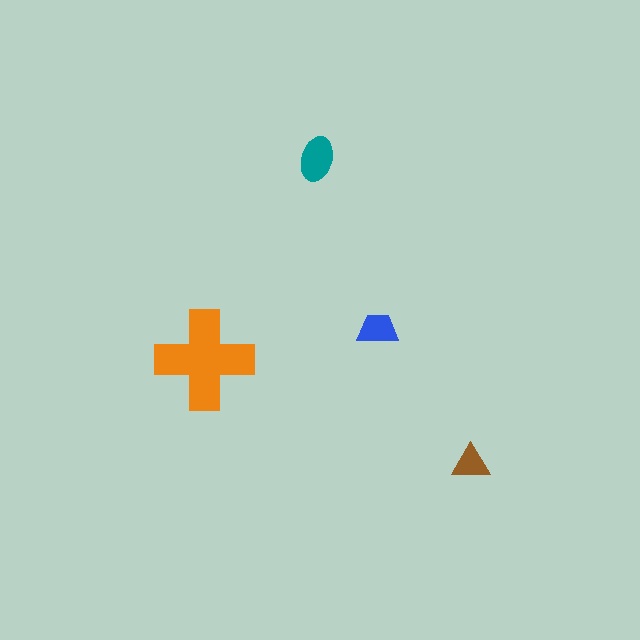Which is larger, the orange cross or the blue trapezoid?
The orange cross.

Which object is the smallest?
The brown triangle.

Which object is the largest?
The orange cross.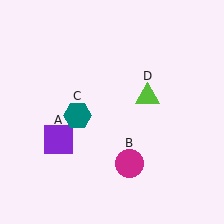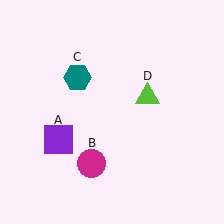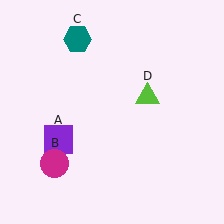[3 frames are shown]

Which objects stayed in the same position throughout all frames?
Purple square (object A) and lime triangle (object D) remained stationary.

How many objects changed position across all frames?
2 objects changed position: magenta circle (object B), teal hexagon (object C).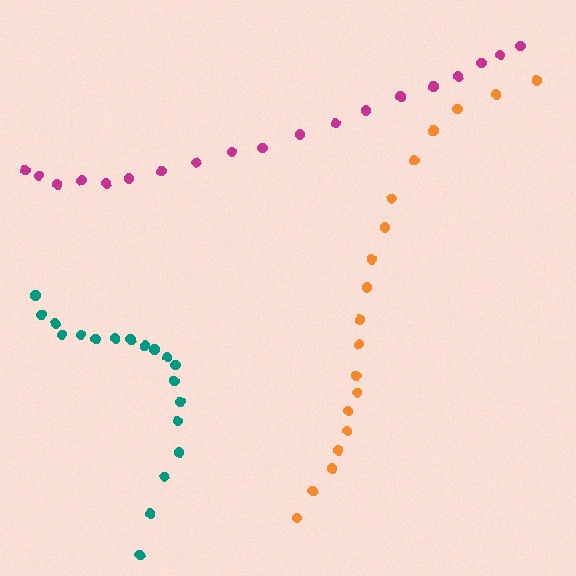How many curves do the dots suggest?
There are 3 distinct paths.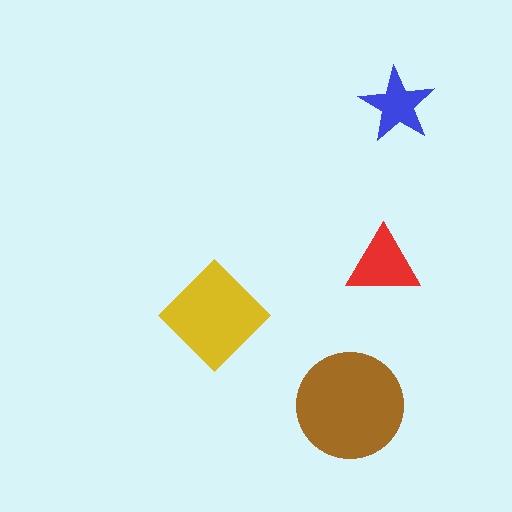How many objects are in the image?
There are 4 objects in the image.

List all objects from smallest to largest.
The blue star, the red triangle, the yellow diamond, the brown circle.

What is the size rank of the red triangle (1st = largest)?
3rd.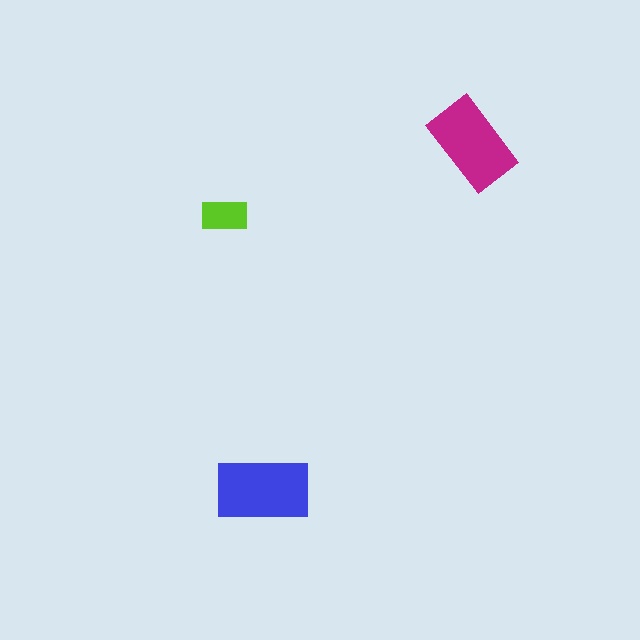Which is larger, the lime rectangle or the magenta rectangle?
The magenta one.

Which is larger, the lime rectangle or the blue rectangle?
The blue one.